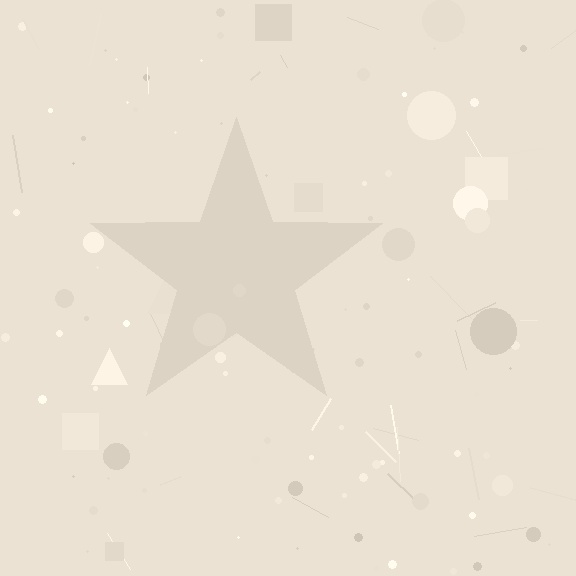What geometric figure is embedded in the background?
A star is embedded in the background.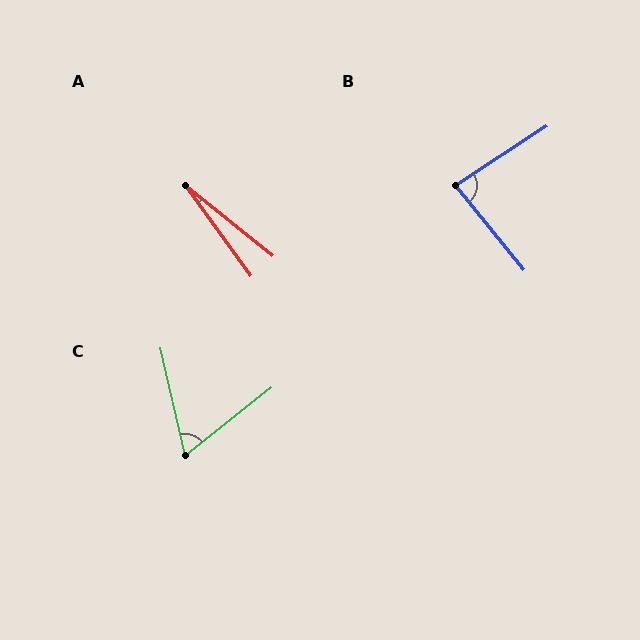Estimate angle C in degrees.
Approximately 65 degrees.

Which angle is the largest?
B, at approximately 84 degrees.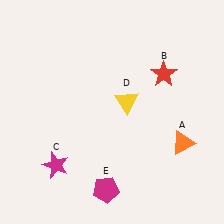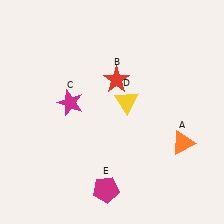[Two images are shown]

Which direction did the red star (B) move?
The red star (B) moved left.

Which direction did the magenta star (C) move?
The magenta star (C) moved up.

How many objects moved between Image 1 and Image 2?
2 objects moved between the two images.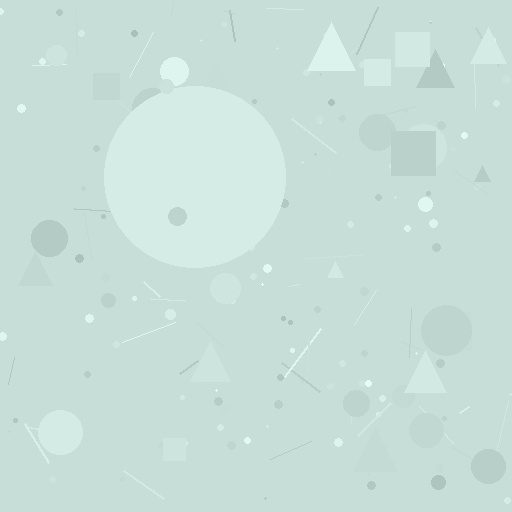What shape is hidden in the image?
A circle is hidden in the image.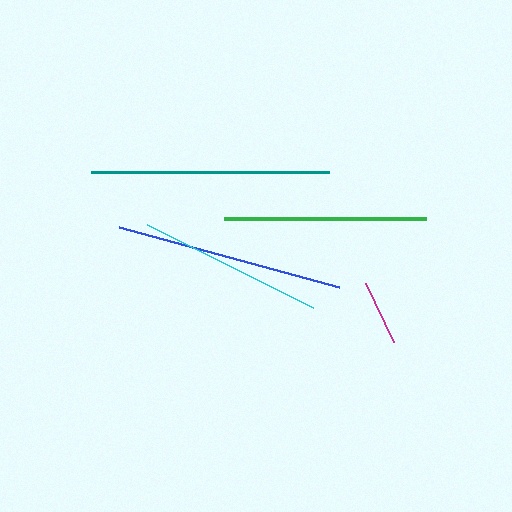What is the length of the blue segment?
The blue segment is approximately 228 pixels long.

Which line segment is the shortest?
The magenta line is the shortest at approximately 66 pixels.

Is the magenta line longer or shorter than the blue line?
The blue line is longer than the magenta line.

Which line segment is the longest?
The teal line is the longest at approximately 238 pixels.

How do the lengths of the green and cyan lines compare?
The green and cyan lines are approximately the same length.